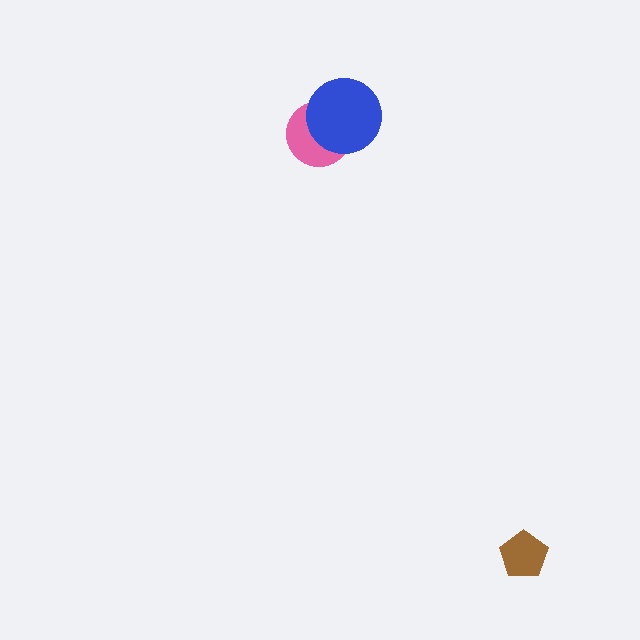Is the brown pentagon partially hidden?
No, no other shape covers it.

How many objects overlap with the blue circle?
1 object overlaps with the blue circle.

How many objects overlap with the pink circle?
1 object overlaps with the pink circle.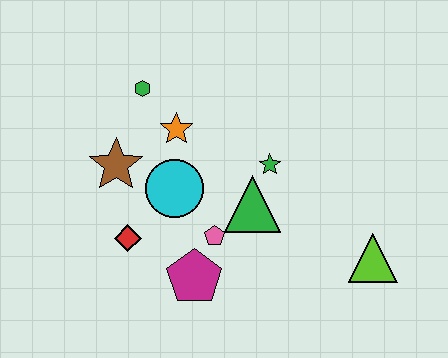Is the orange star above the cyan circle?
Yes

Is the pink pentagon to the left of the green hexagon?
No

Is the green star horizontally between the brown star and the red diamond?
No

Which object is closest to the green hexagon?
The orange star is closest to the green hexagon.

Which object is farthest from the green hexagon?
The lime triangle is farthest from the green hexagon.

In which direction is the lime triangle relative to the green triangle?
The lime triangle is to the right of the green triangle.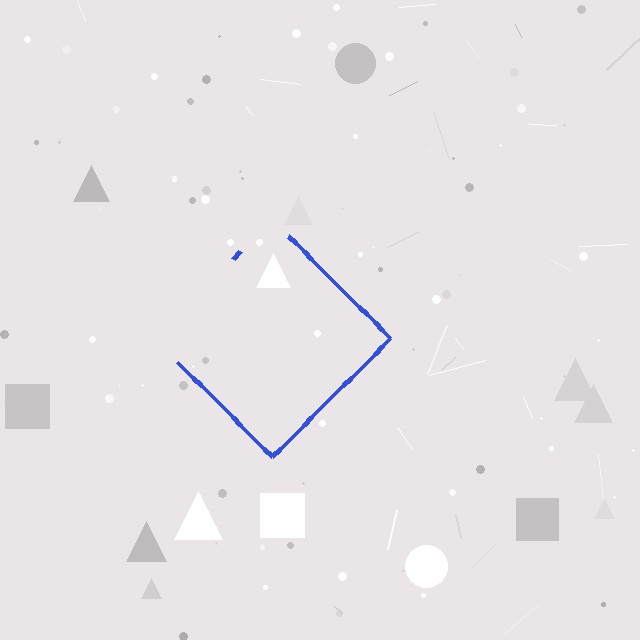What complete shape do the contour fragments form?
The contour fragments form a diamond.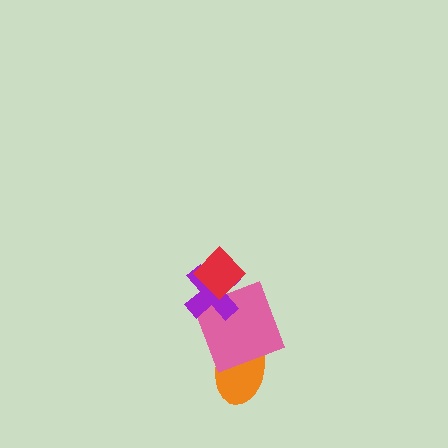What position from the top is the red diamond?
The red diamond is 1st from the top.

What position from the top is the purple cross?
The purple cross is 2nd from the top.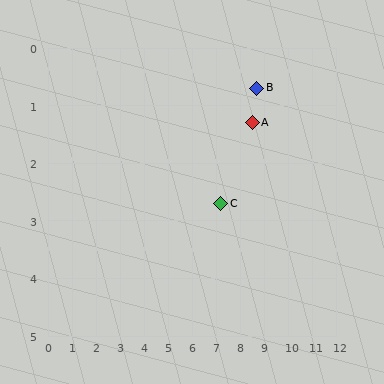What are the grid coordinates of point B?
Point B is at approximately (8.7, 0.7).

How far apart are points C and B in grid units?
Points C and B are about 2.5 grid units apart.